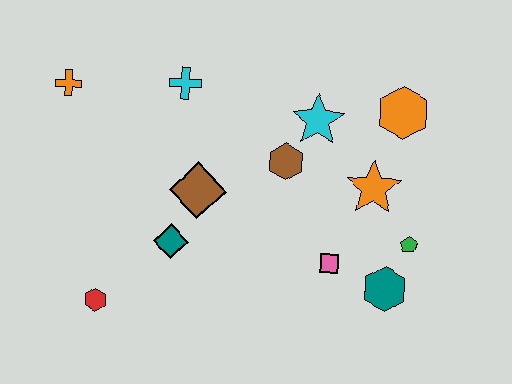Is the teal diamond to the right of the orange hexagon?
No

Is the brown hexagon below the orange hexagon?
Yes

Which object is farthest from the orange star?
The orange cross is farthest from the orange star.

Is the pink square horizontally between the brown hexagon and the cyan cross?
No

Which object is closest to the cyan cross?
The brown diamond is closest to the cyan cross.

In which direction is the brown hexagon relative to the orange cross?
The brown hexagon is to the right of the orange cross.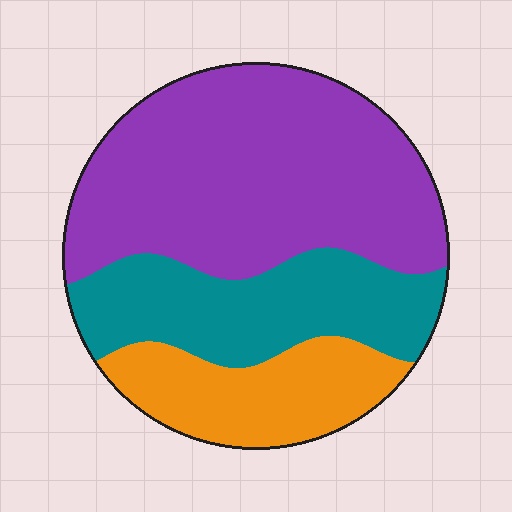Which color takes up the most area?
Purple, at roughly 55%.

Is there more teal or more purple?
Purple.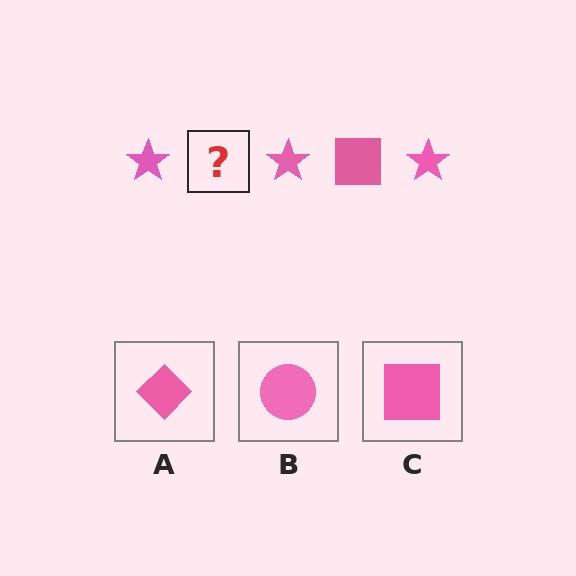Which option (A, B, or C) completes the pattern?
C.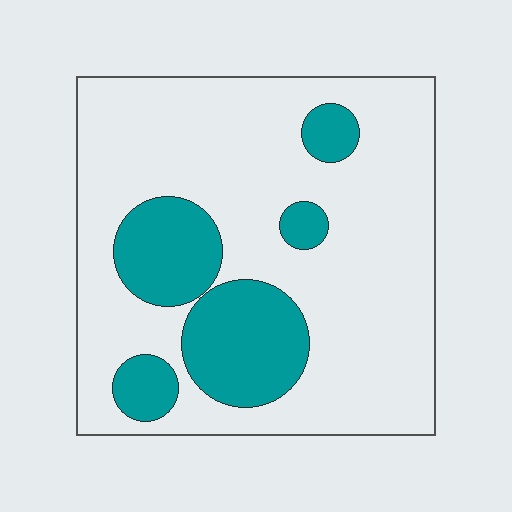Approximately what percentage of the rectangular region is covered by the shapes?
Approximately 25%.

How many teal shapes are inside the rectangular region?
5.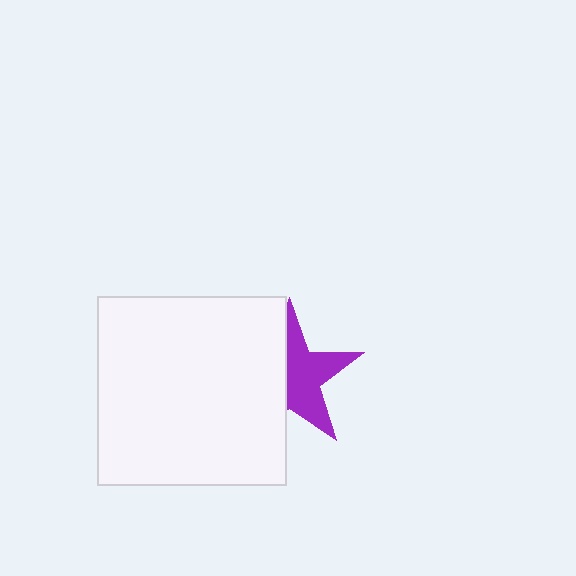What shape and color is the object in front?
The object in front is a white square.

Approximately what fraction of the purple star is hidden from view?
Roughly 47% of the purple star is hidden behind the white square.